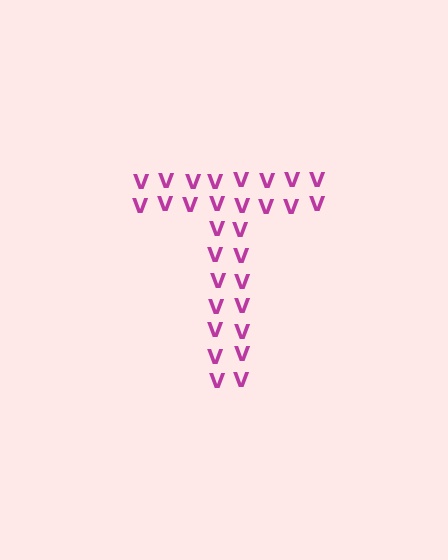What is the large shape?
The large shape is the letter T.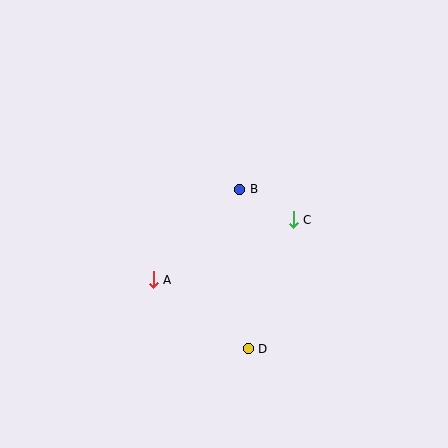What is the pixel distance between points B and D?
The distance between B and D is 160 pixels.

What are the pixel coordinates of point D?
Point D is at (248, 349).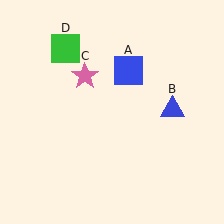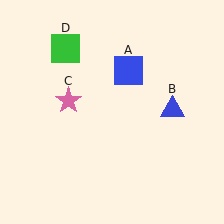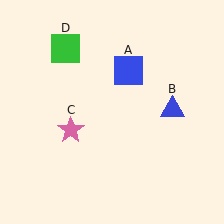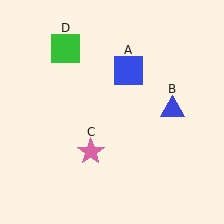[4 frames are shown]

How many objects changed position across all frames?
1 object changed position: pink star (object C).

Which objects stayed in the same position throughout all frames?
Blue square (object A) and blue triangle (object B) and green square (object D) remained stationary.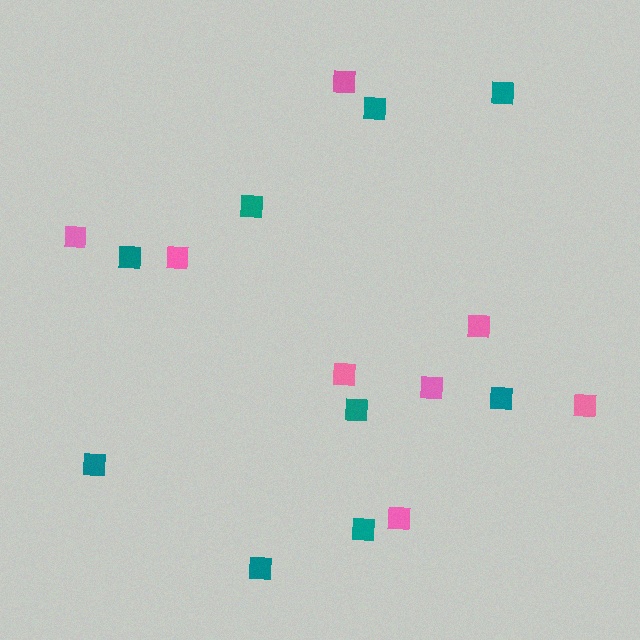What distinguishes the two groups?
There are 2 groups: one group of pink squares (8) and one group of teal squares (9).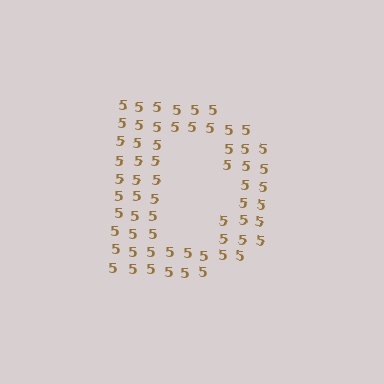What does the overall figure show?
The overall figure shows the letter D.